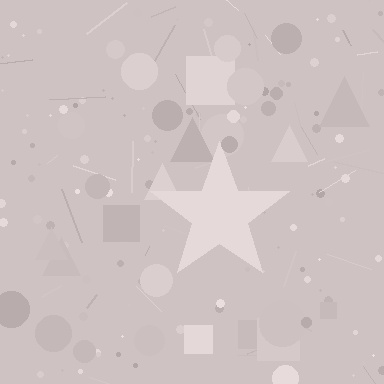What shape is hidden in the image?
A star is hidden in the image.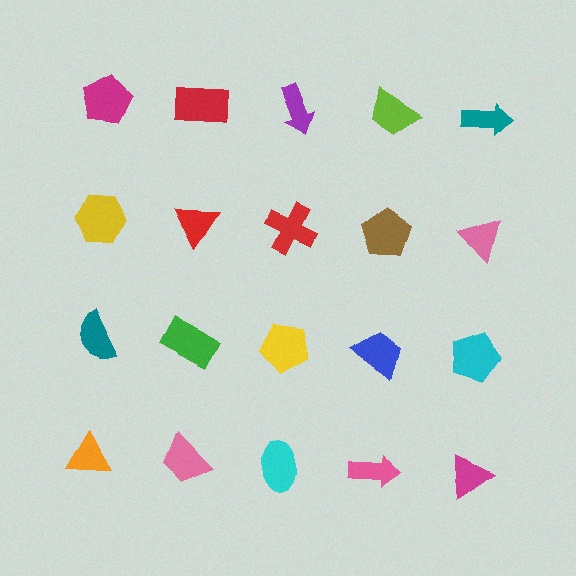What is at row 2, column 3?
A red cross.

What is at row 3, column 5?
A cyan pentagon.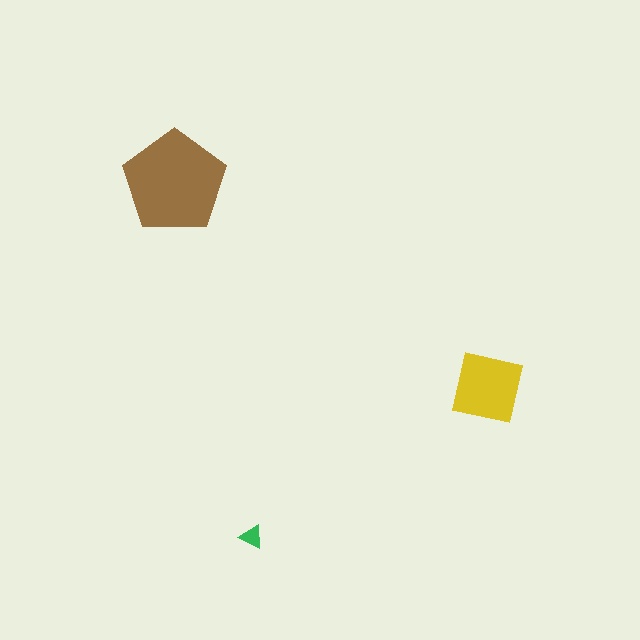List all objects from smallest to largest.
The green triangle, the yellow square, the brown pentagon.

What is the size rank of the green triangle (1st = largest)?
3rd.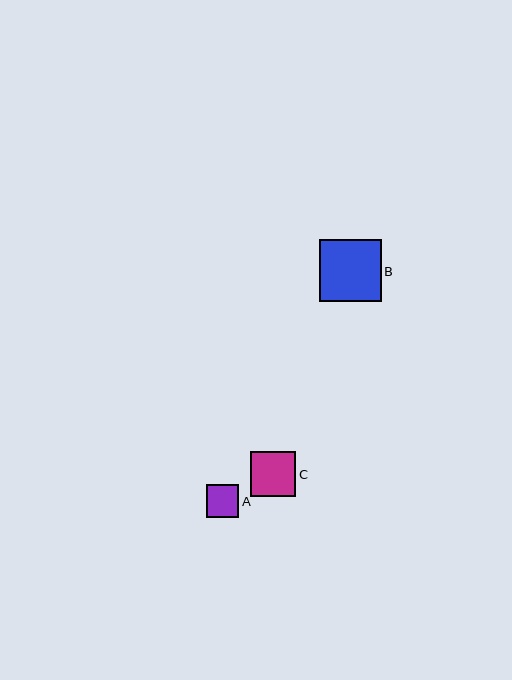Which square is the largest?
Square B is the largest with a size of approximately 61 pixels.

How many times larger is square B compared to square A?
Square B is approximately 1.9 times the size of square A.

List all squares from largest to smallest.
From largest to smallest: B, C, A.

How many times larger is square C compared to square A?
Square C is approximately 1.4 times the size of square A.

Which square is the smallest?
Square A is the smallest with a size of approximately 32 pixels.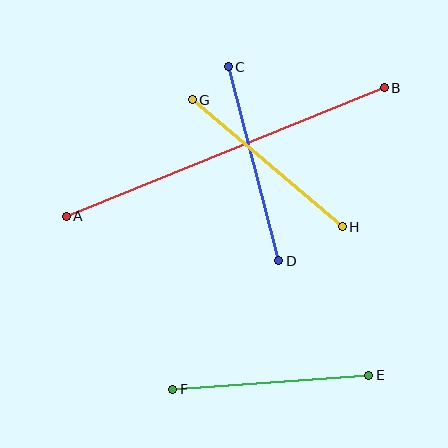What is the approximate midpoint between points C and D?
The midpoint is at approximately (253, 164) pixels.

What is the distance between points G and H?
The distance is approximately 196 pixels.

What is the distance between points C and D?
The distance is approximately 200 pixels.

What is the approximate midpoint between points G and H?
The midpoint is at approximately (267, 163) pixels.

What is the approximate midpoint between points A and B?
The midpoint is at approximately (225, 152) pixels.